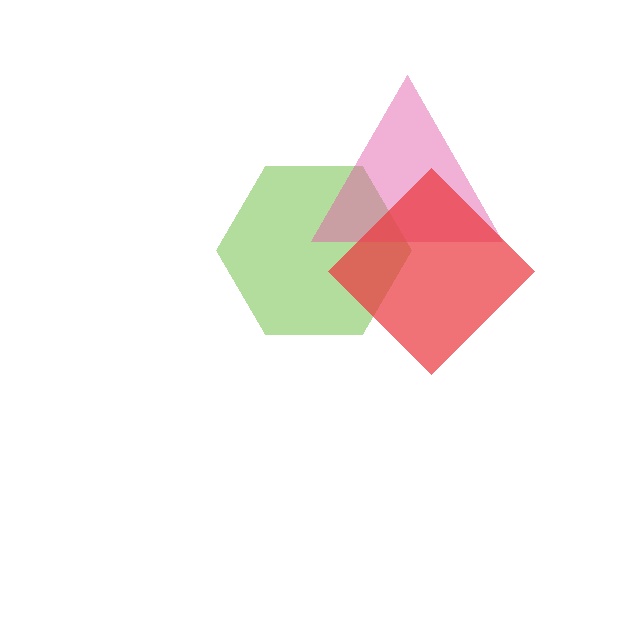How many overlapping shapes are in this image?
There are 3 overlapping shapes in the image.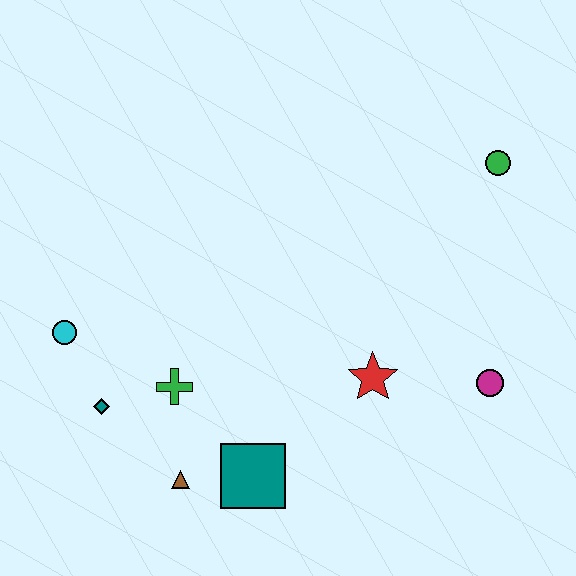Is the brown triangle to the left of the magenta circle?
Yes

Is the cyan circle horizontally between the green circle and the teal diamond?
No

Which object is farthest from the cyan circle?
The green circle is farthest from the cyan circle.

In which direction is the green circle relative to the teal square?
The green circle is above the teal square.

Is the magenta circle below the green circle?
Yes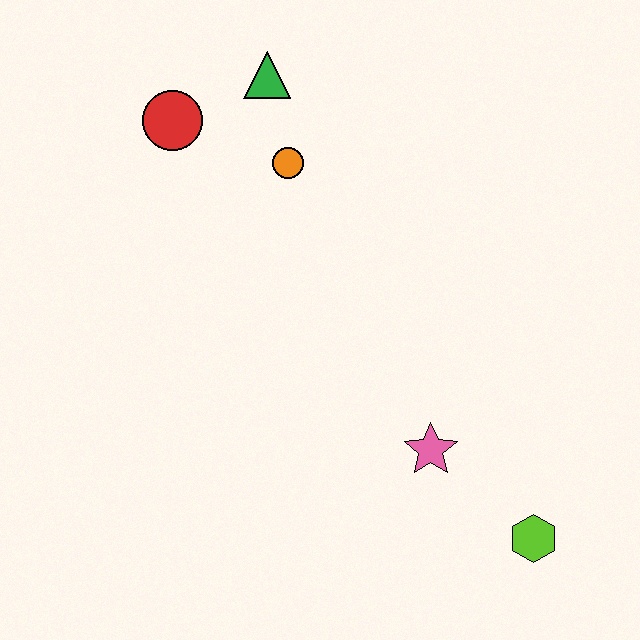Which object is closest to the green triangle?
The orange circle is closest to the green triangle.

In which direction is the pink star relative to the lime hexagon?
The pink star is to the left of the lime hexagon.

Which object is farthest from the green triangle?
The lime hexagon is farthest from the green triangle.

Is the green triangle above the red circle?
Yes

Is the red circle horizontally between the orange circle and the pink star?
No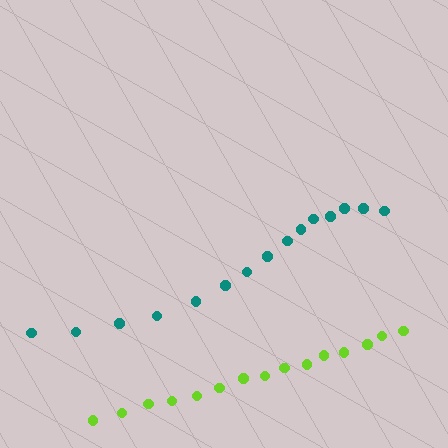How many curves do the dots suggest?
There are 2 distinct paths.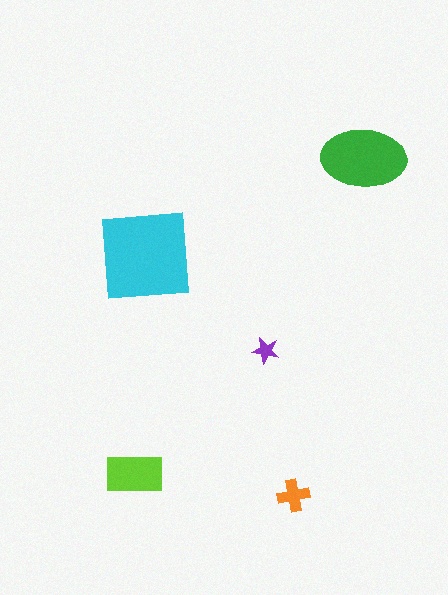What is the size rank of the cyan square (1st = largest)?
1st.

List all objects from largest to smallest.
The cyan square, the green ellipse, the lime rectangle, the orange cross, the purple star.